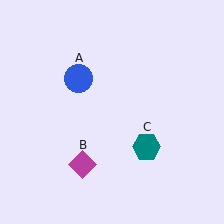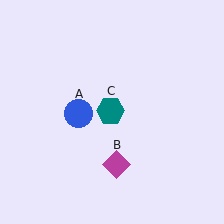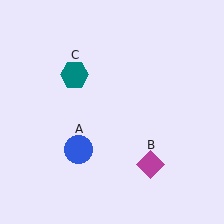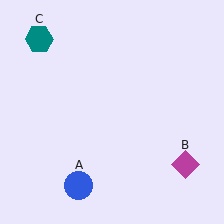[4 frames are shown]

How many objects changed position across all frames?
3 objects changed position: blue circle (object A), magenta diamond (object B), teal hexagon (object C).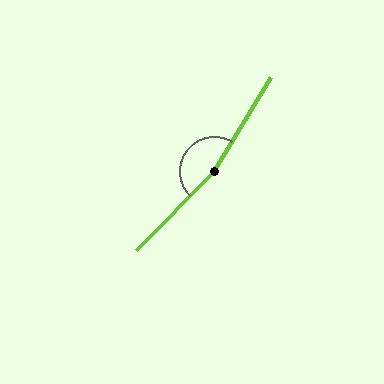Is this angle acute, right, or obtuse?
It is obtuse.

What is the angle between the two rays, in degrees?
Approximately 167 degrees.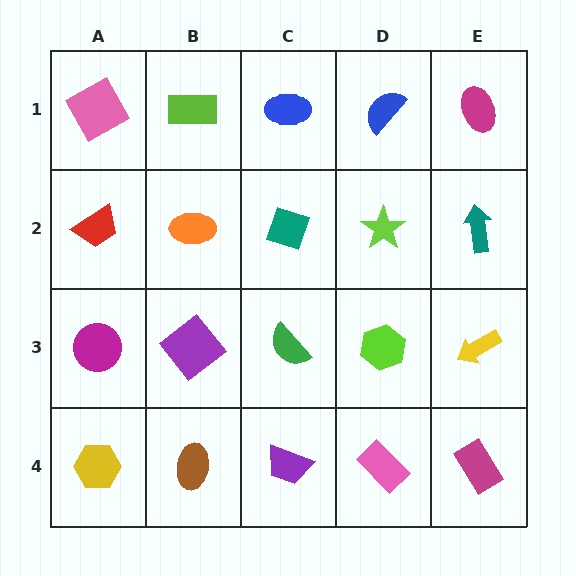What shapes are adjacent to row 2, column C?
A blue ellipse (row 1, column C), a green semicircle (row 3, column C), an orange ellipse (row 2, column B), a lime star (row 2, column D).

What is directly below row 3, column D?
A pink rectangle.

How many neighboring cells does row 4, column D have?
3.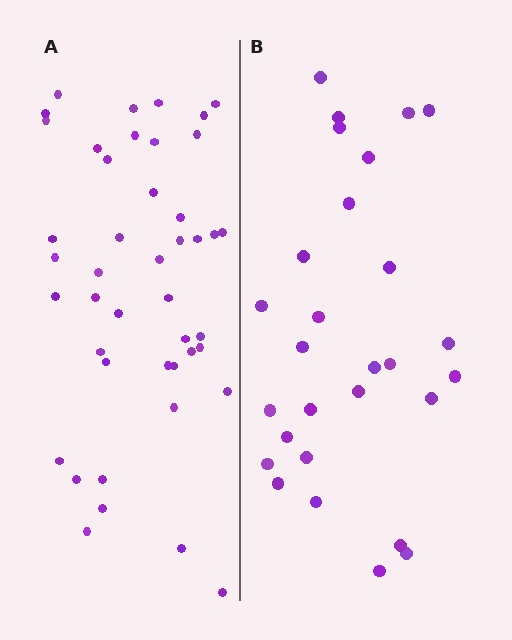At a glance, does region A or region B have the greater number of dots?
Region A (the left region) has more dots.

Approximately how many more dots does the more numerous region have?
Region A has approximately 15 more dots than region B.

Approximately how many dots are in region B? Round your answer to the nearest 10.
About 30 dots. (The exact count is 28, which rounds to 30.)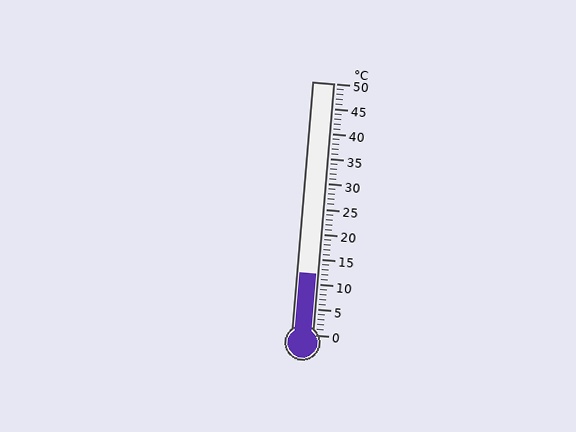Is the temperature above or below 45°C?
The temperature is below 45°C.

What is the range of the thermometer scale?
The thermometer scale ranges from 0°C to 50°C.